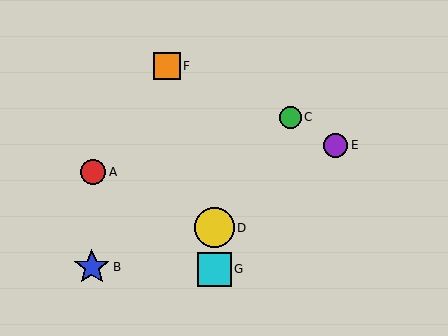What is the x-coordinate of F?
Object F is at x≈167.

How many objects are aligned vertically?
2 objects (D, G) are aligned vertically.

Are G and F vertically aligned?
No, G is at x≈214 and F is at x≈167.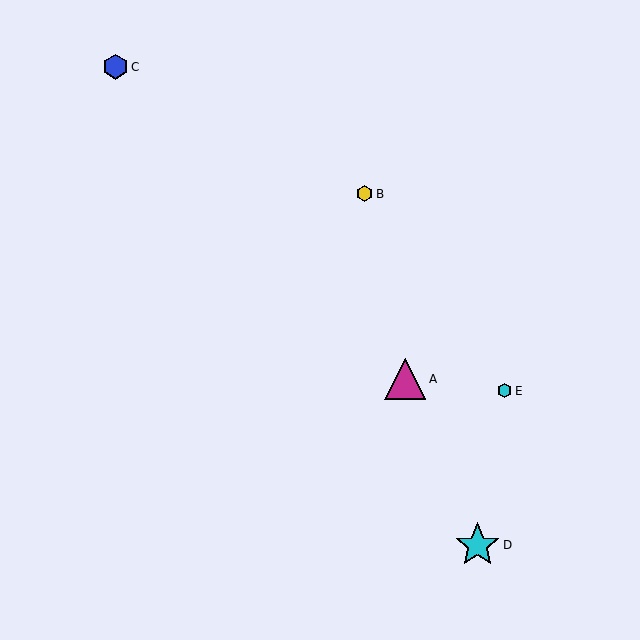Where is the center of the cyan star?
The center of the cyan star is at (478, 545).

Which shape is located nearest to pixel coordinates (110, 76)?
The blue hexagon (labeled C) at (116, 67) is nearest to that location.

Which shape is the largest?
The cyan star (labeled D) is the largest.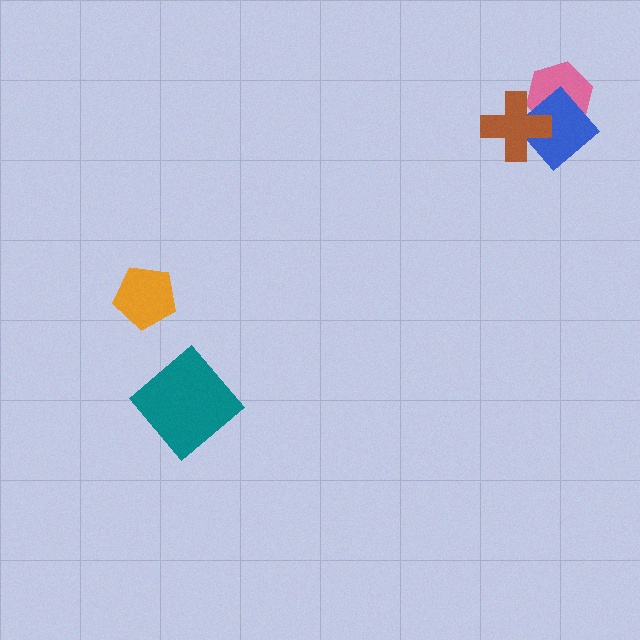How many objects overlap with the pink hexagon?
2 objects overlap with the pink hexagon.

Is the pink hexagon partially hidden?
Yes, it is partially covered by another shape.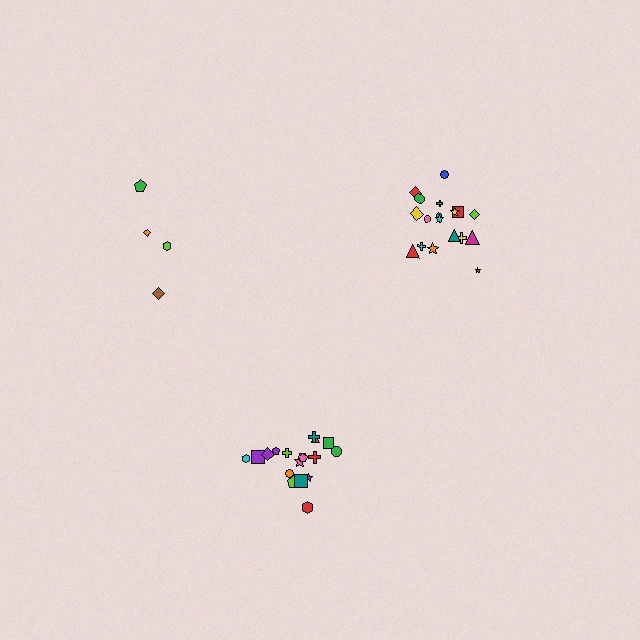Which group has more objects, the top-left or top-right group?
The top-right group.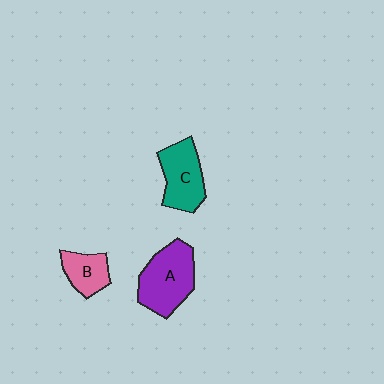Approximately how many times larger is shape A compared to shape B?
Approximately 1.9 times.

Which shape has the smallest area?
Shape B (pink).